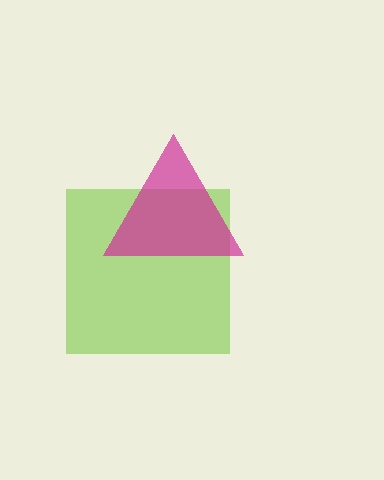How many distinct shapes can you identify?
There are 2 distinct shapes: a lime square, a magenta triangle.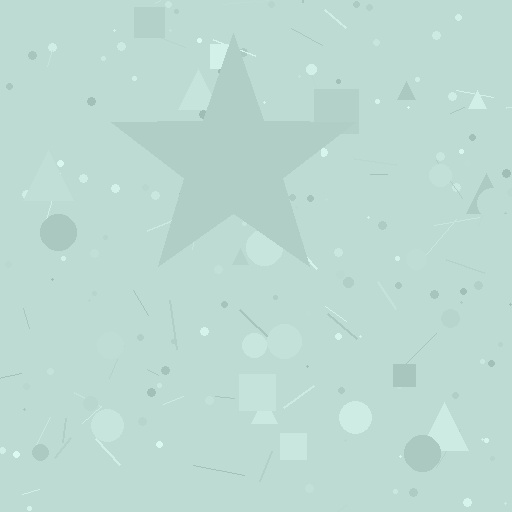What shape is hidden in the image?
A star is hidden in the image.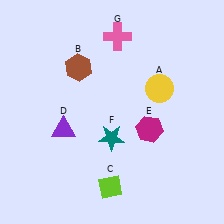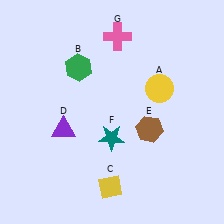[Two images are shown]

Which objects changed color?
B changed from brown to green. C changed from lime to yellow. E changed from magenta to brown.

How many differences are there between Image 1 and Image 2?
There are 3 differences between the two images.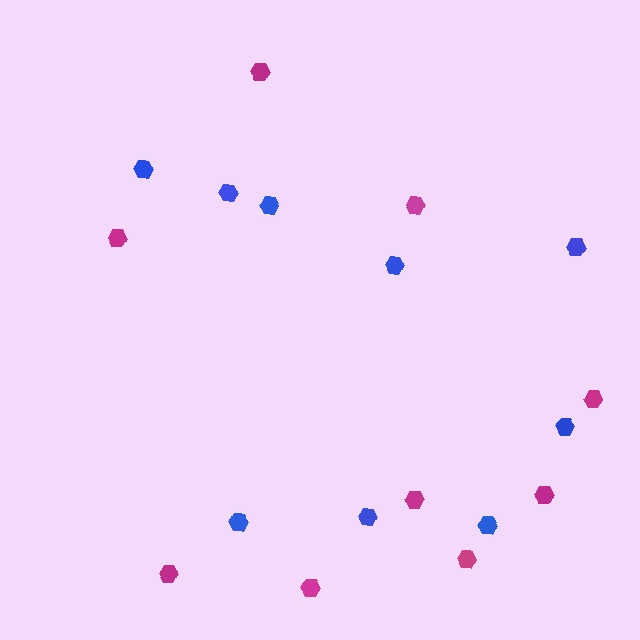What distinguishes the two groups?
There are 2 groups: one group of magenta hexagons (9) and one group of blue hexagons (9).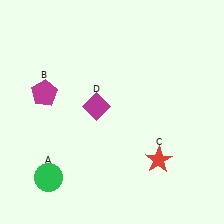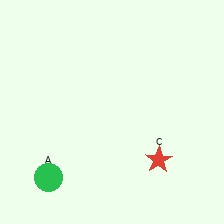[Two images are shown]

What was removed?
The magenta diamond (D), the magenta pentagon (B) were removed in Image 2.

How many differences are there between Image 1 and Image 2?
There are 2 differences between the two images.